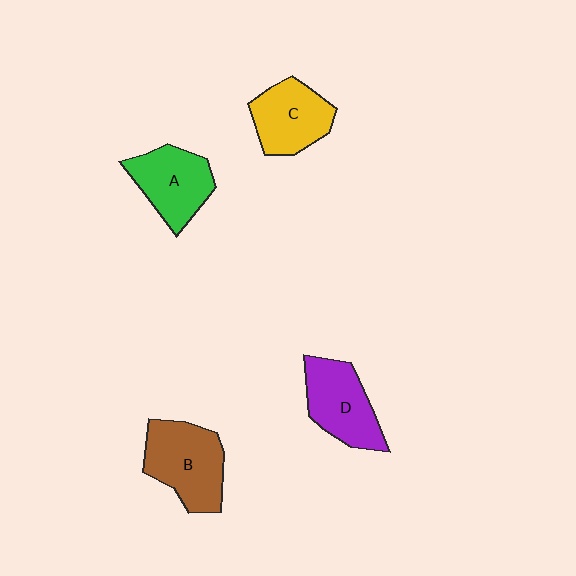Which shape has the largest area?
Shape B (brown).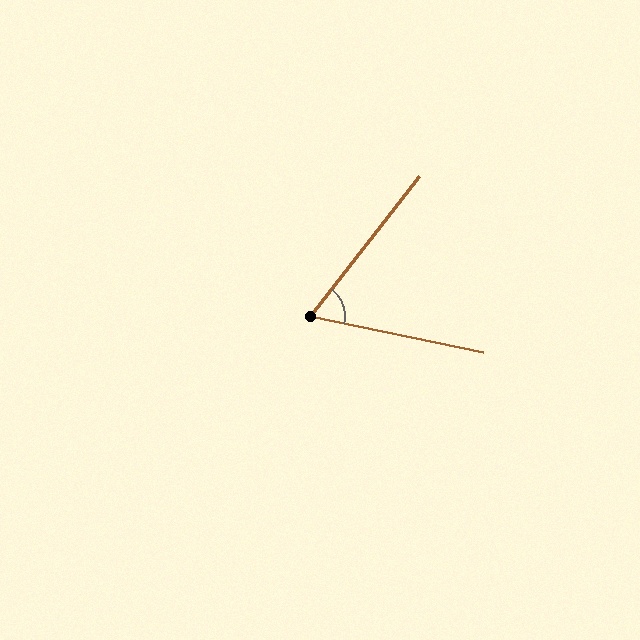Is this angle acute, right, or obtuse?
It is acute.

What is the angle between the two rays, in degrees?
Approximately 64 degrees.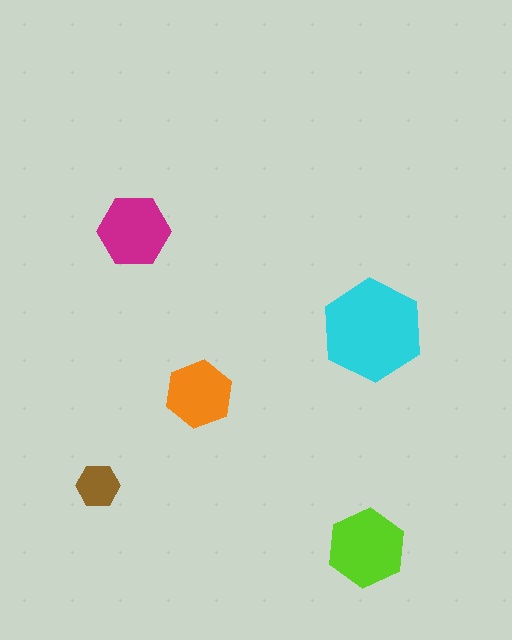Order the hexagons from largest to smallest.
the cyan one, the lime one, the magenta one, the orange one, the brown one.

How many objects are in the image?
There are 5 objects in the image.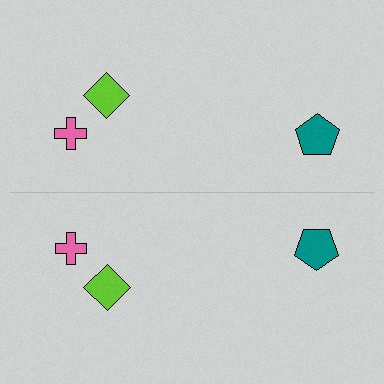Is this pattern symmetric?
Yes, this pattern has bilateral (reflection) symmetry.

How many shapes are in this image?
There are 6 shapes in this image.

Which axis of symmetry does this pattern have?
The pattern has a horizontal axis of symmetry running through the center of the image.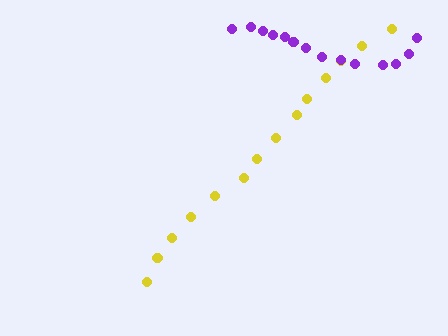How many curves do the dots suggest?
There are 2 distinct paths.